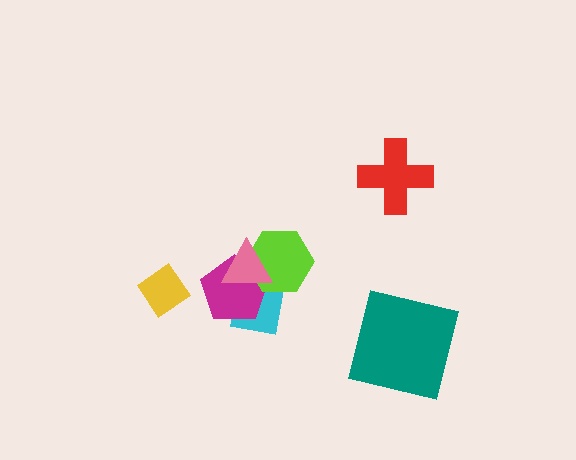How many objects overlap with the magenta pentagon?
3 objects overlap with the magenta pentagon.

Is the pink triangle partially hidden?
No, no other shape covers it.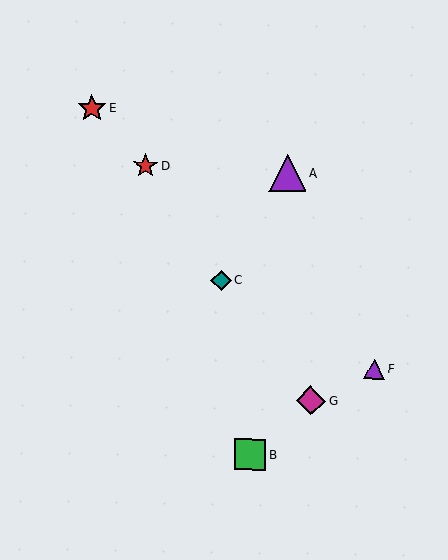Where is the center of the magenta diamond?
The center of the magenta diamond is at (311, 401).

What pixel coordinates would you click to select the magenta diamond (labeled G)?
Click at (311, 401) to select the magenta diamond G.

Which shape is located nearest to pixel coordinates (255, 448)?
The green square (labeled B) at (250, 455) is nearest to that location.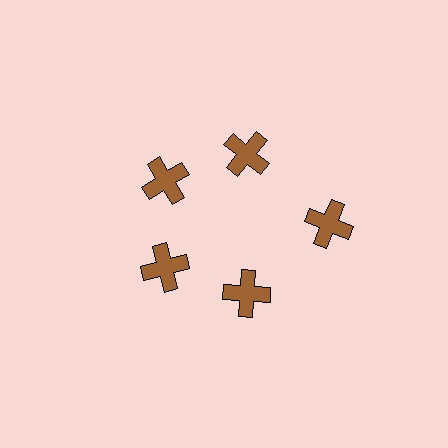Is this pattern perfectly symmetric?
No. The 5 brown crosses are arranged in a ring, but one element near the 3 o'clock position is pushed outward from the center, breaking the 5-fold rotational symmetry.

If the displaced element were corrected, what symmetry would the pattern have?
It would have 5-fold rotational symmetry — the pattern would map onto itself every 72 degrees.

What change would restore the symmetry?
The symmetry would be restored by moving it inward, back onto the ring so that all 5 crosses sit at equal angles and equal distance from the center.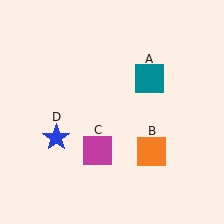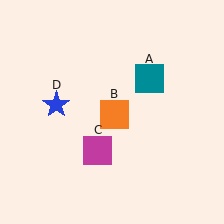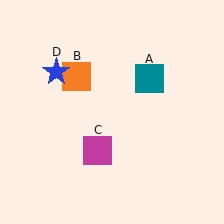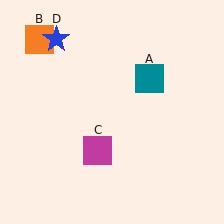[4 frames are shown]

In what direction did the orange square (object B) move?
The orange square (object B) moved up and to the left.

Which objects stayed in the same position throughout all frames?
Teal square (object A) and magenta square (object C) remained stationary.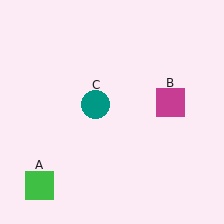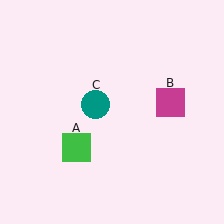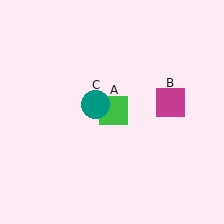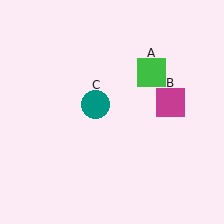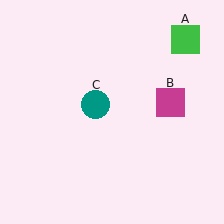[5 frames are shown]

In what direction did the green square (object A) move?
The green square (object A) moved up and to the right.